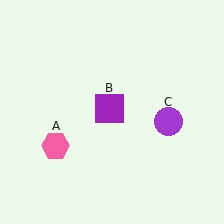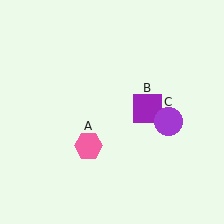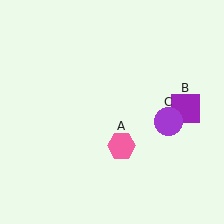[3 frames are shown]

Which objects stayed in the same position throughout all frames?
Purple circle (object C) remained stationary.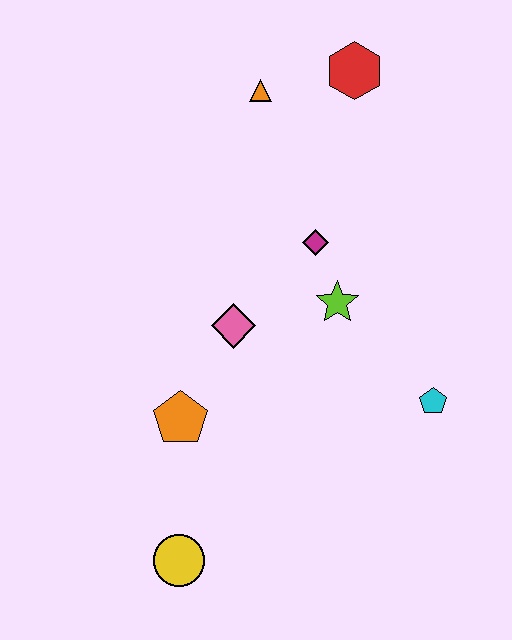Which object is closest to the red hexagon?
The orange triangle is closest to the red hexagon.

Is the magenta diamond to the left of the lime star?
Yes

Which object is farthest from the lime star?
The yellow circle is farthest from the lime star.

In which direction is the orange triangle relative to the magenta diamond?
The orange triangle is above the magenta diamond.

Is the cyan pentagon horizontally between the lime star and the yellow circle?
No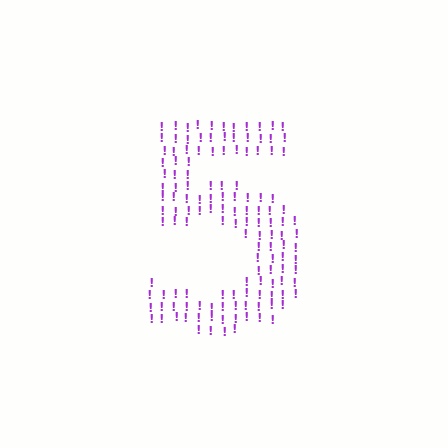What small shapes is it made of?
It is made of small exclamation marks.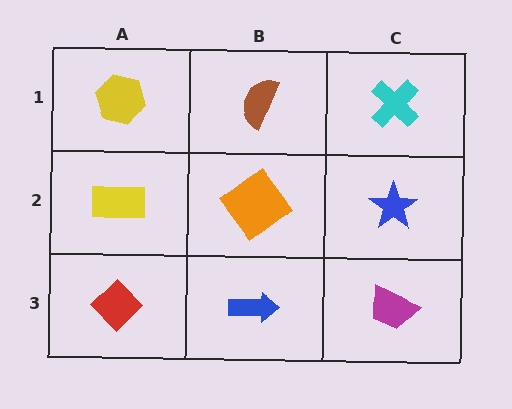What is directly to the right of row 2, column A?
An orange diamond.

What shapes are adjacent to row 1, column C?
A blue star (row 2, column C), a brown semicircle (row 1, column B).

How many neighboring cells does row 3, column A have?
2.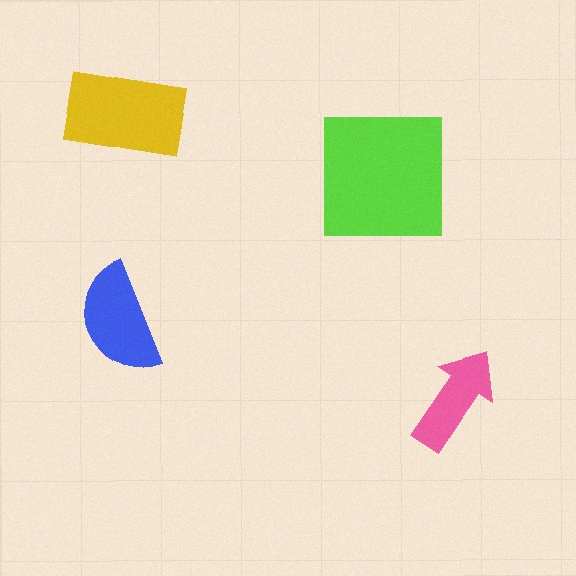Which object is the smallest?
The pink arrow.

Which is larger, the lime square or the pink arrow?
The lime square.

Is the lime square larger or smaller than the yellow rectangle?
Larger.